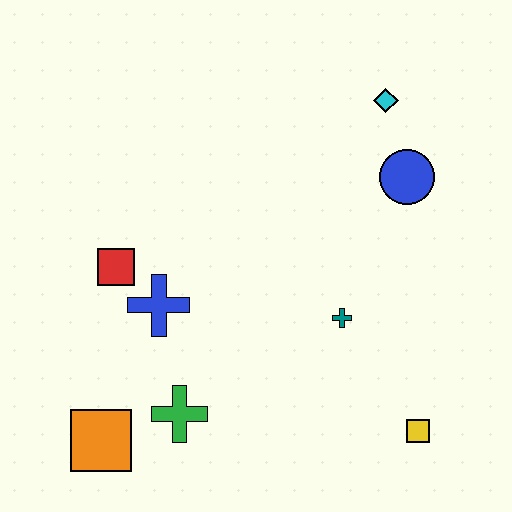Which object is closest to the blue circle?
The cyan diamond is closest to the blue circle.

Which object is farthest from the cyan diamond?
The orange square is farthest from the cyan diamond.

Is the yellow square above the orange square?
Yes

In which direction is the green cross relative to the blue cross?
The green cross is below the blue cross.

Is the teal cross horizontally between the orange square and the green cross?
No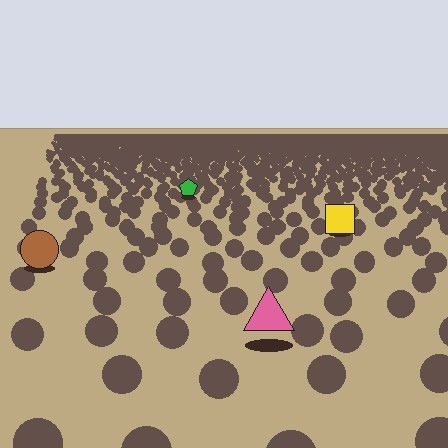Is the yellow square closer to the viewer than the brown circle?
No. The brown circle is closer — you can tell from the texture gradient: the ground texture is coarser near it.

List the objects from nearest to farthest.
From nearest to farthest: the pink triangle, the brown circle, the yellow square, the green pentagon.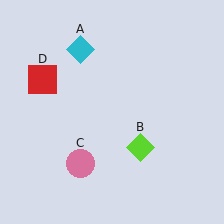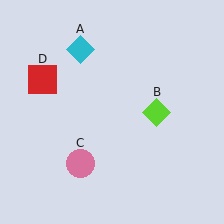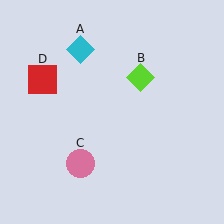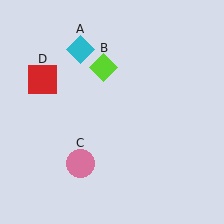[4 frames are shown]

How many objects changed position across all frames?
1 object changed position: lime diamond (object B).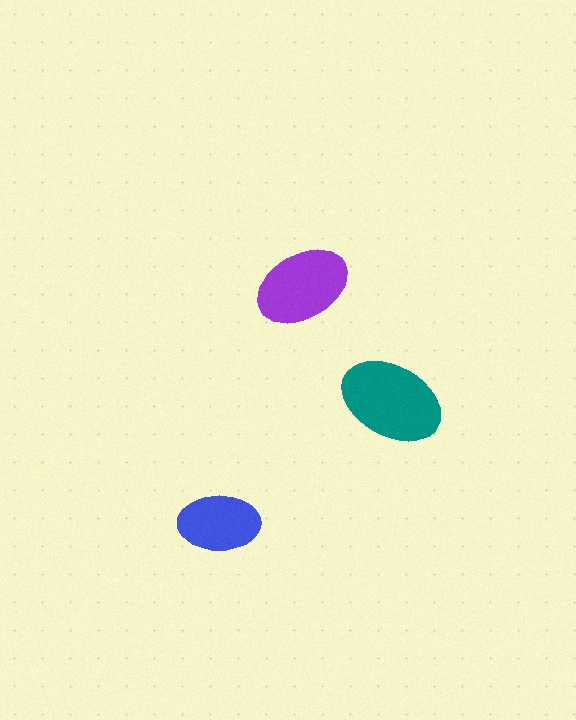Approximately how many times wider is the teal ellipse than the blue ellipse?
About 1.5 times wider.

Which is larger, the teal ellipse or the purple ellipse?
The teal one.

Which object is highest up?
The purple ellipse is topmost.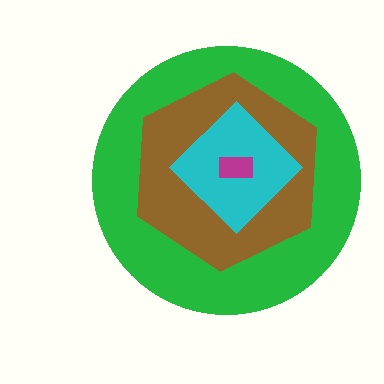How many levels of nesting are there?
4.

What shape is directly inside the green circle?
The brown hexagon.